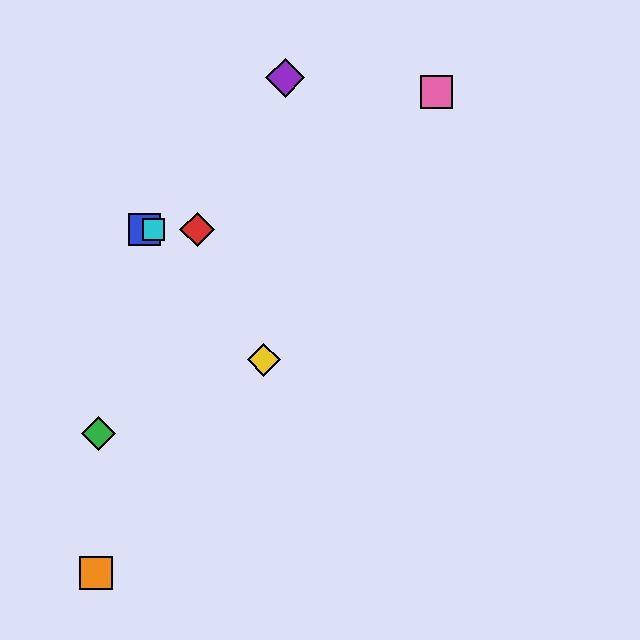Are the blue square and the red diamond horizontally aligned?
Yes, both are at y≈230.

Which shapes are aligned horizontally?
The red diamond, the blue square, the cyan square are aligned horizontally.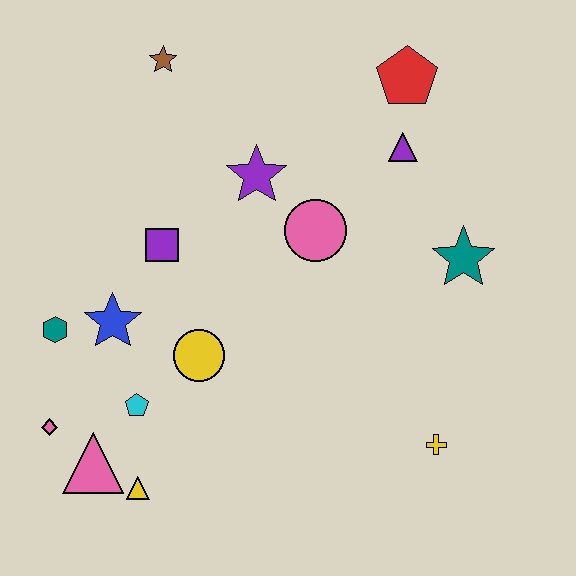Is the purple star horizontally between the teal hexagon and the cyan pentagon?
No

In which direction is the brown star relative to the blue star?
The brown star is above the blue star.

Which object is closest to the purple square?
The blue star is closest to the purple square.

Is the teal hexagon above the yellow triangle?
Yes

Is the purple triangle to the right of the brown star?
Yes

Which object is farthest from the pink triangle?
The red pentagon is farthest from the pink triangle.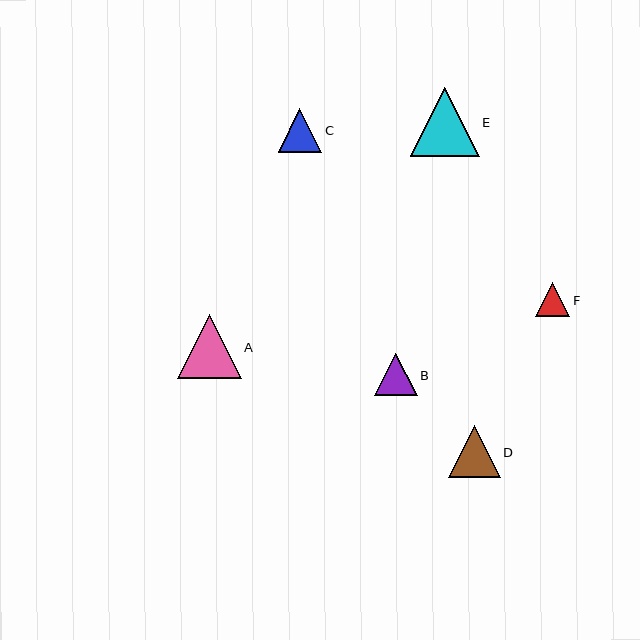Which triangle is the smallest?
Triangle F is the smallest with a size of approximately 34 pixels.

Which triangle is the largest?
Triangle E is the largest with a size of approximately 69 pixels.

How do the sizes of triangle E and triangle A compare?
Triangle E and triangle A are approximately the same size.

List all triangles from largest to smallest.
From largest to smallest: E, A, D, C, B, F.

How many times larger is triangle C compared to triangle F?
Triangle C is approximately 1.3 times the size of triangle F.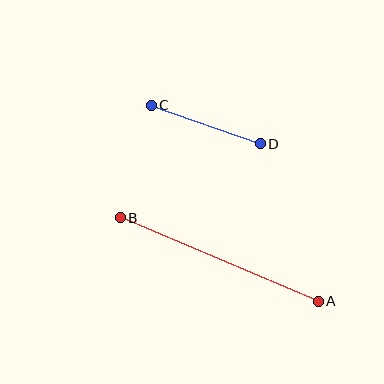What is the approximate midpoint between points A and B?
The midpoint is at approximately (219, 259) pixels.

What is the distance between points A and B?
The distance is approximately 215 pixels.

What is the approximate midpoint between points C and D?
The midpoint is at approximately (206, 124) pixels.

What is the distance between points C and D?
The distance is approximately 116 pixels.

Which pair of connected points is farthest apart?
Points A and B are farthest apart.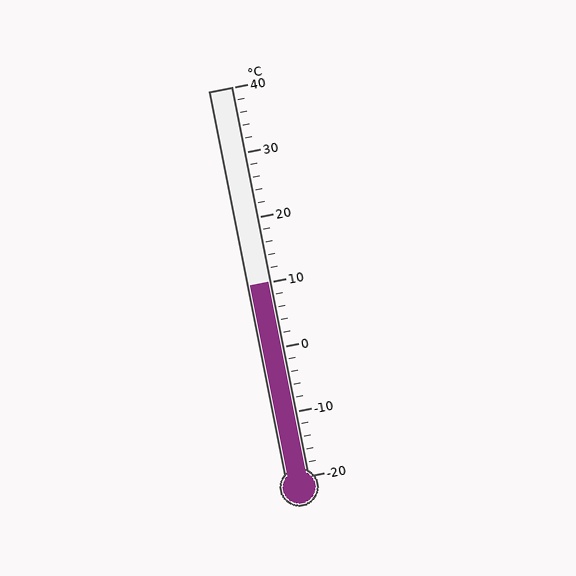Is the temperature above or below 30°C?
The temperature is below 30°C.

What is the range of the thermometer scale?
The thermometer scale ranges from -20°C to 40°C.